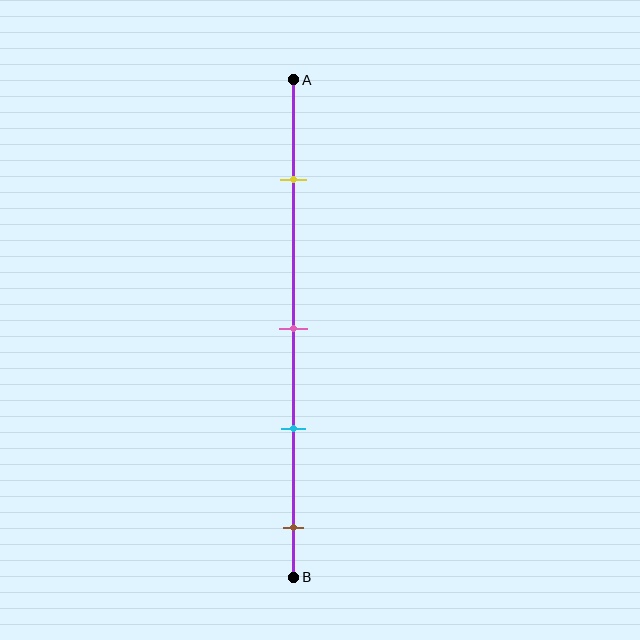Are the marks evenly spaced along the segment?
No, the marks are not evenly spaced.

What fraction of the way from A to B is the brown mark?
The brown mark is approximately 90% (0.9) of the way from A to B.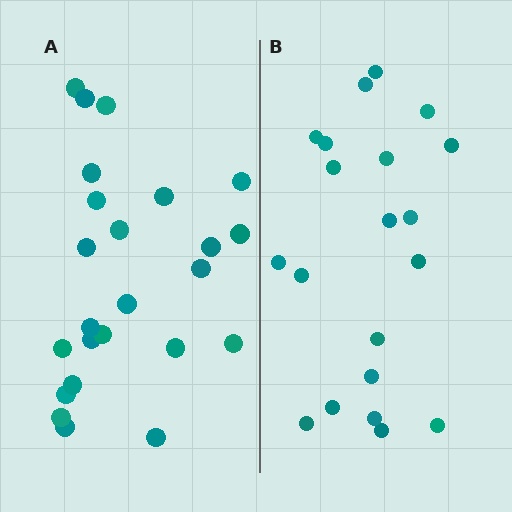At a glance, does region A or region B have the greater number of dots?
Region A (the left region) has more dots.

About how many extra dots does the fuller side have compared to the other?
Region A has about 4 more dots than region B.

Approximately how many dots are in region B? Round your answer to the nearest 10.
About 20 dots.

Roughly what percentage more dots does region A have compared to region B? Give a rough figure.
About 20% more.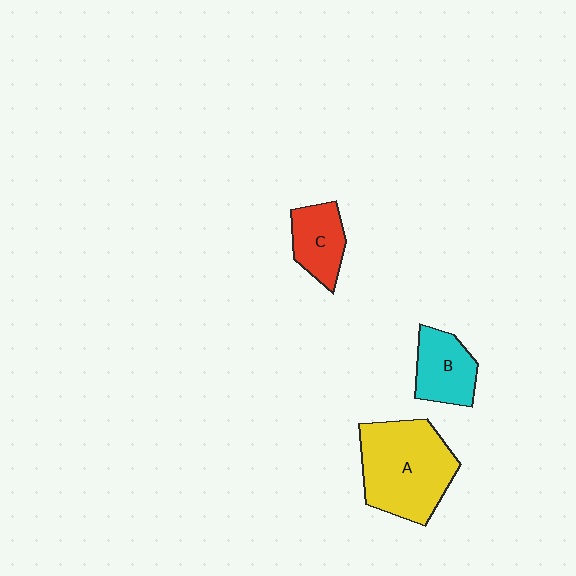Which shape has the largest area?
Shape A (yellow).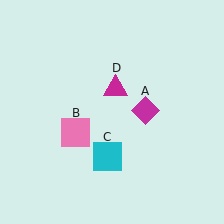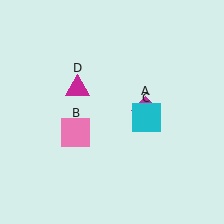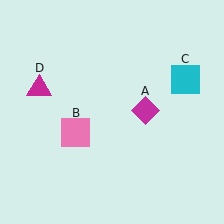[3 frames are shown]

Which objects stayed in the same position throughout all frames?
Magenta diamond (object A) and pink square (object B) remained stationary.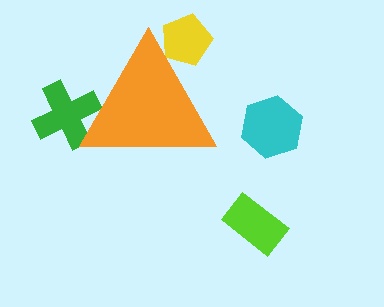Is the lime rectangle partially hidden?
No, the lime rectangle is fully visible.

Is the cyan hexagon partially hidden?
No, the cyan hexagon is fully visible.